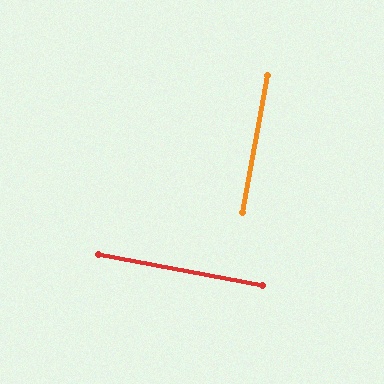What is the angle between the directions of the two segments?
Approximately 90 degrees.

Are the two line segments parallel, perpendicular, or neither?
Perpendicular — they meet at approximately 90°.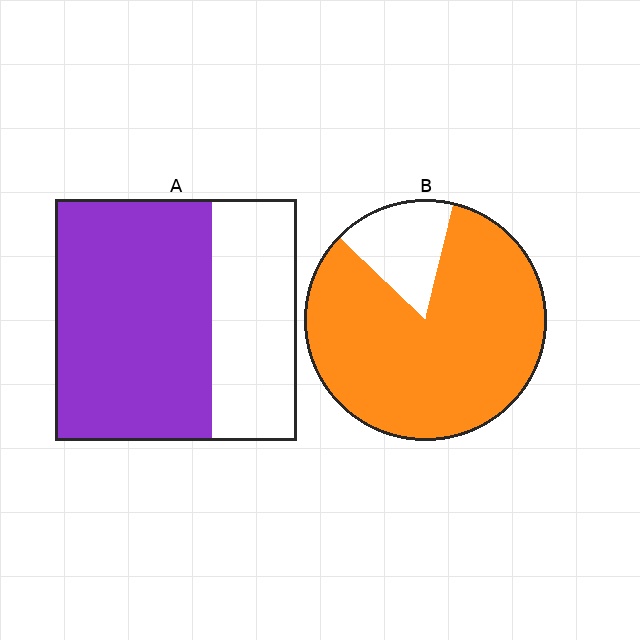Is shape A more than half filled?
Yes.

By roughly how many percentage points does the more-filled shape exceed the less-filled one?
By roughly 20 percentage points (B over A).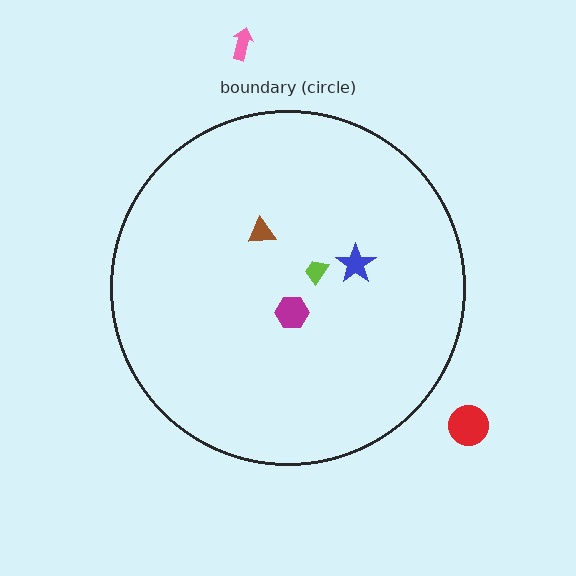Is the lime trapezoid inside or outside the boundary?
Inside.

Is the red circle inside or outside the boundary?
Outside.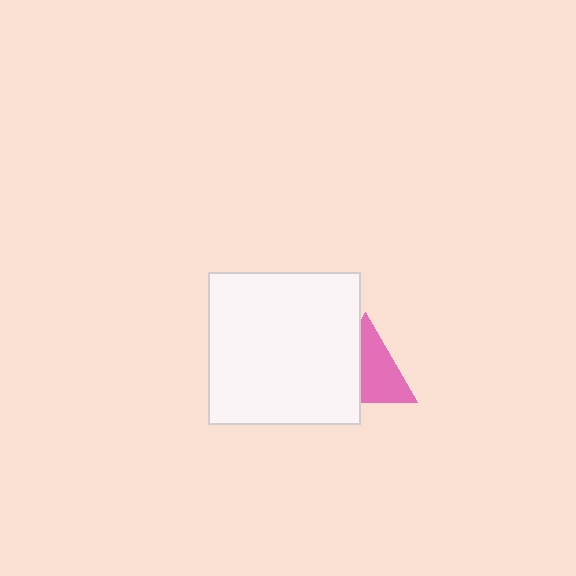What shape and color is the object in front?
The object in front is a white square.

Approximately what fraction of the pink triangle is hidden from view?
Roughly 42% of the pink triangle is hidden behind the white square.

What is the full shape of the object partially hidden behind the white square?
The partially hidden object is a pink triangle.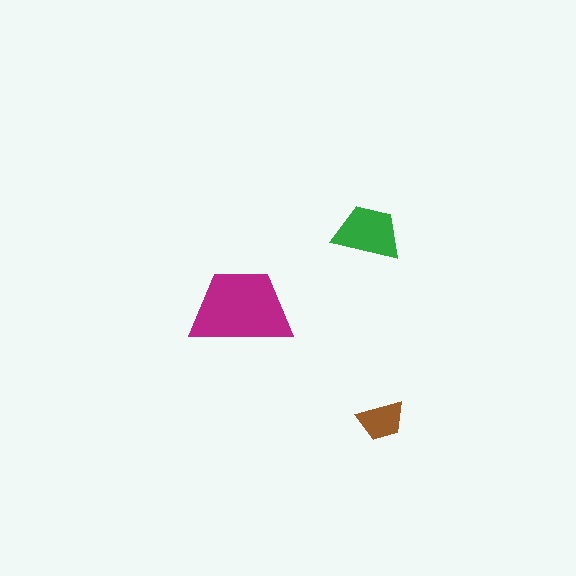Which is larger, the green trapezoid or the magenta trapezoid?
The magenta one.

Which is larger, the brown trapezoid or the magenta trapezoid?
The magenta one.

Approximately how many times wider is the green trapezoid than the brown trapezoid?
About 1.5 times wider.